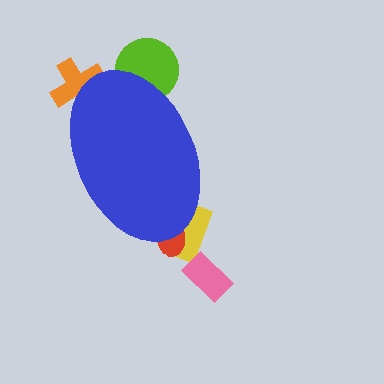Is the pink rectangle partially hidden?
No, the pink rectangle is fully visible.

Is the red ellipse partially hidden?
Yes, the red ellipse is partially hidden behind the blue ellipse.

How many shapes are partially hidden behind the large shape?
4 shapes are partially hidden.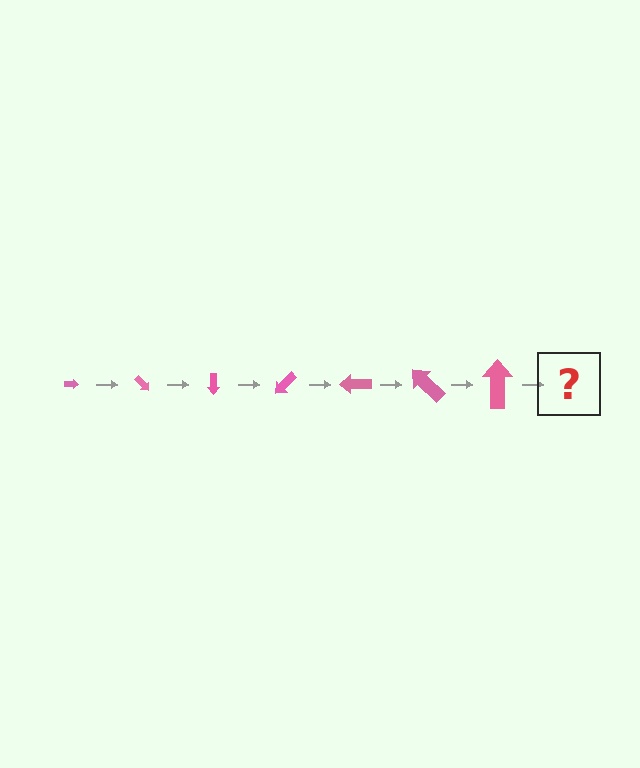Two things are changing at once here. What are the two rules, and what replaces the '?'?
The two rules are that the arrow grows larger each step and it rotates 45 degrees each step. The '?' should be an arrow, larger than the previous one and rotated 315 degrees from the start.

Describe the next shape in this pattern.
It should be an arrow, larger than the previous one and rotated 315 degrees from the start.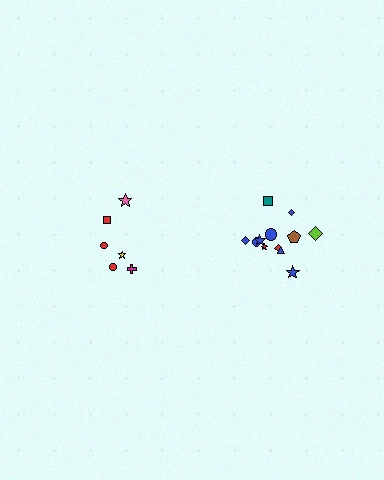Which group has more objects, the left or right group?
The right group.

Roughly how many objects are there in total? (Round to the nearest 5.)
Roughly 20 objects in total.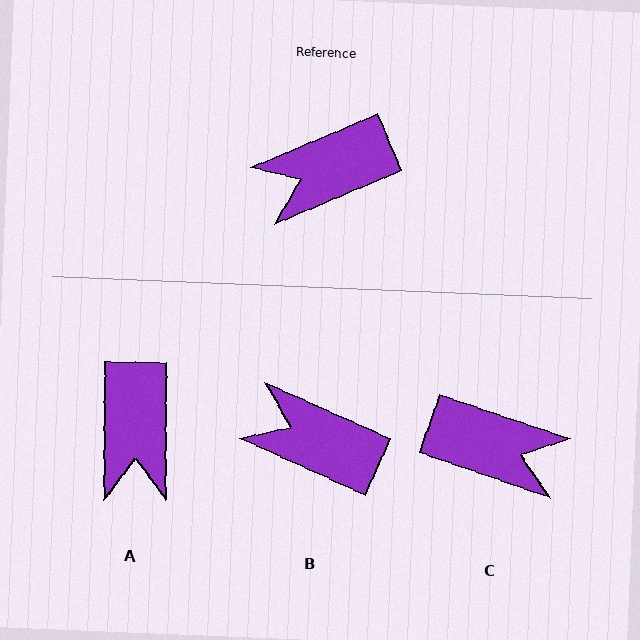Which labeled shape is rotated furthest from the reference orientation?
C, about 138 degrees away.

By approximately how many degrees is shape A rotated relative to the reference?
Approximately 67 degrees counter-clockwise.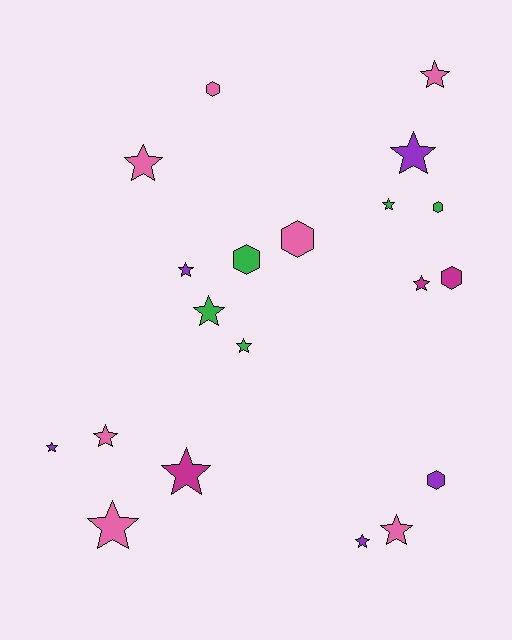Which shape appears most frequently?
Star, with 14 objects.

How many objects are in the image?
There are 20 objects.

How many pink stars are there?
There are 5 pink stars.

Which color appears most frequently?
Pink, with 7 objects.